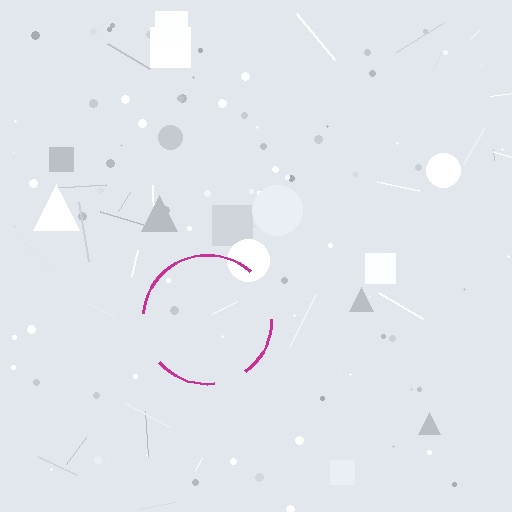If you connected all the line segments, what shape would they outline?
They would outline a circle.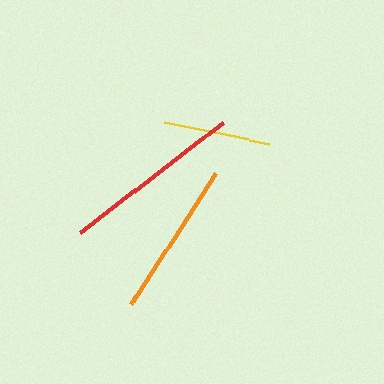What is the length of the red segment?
The red segment is approximately 181 pixels long.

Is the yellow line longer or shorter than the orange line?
The orange line is longer than the yellow line.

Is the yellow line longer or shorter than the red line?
The red line is longer than the yellow line.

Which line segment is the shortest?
The yellow line is the shortest at approximately 109 pixels.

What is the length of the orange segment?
The orange segment is approximately 157 pixels long.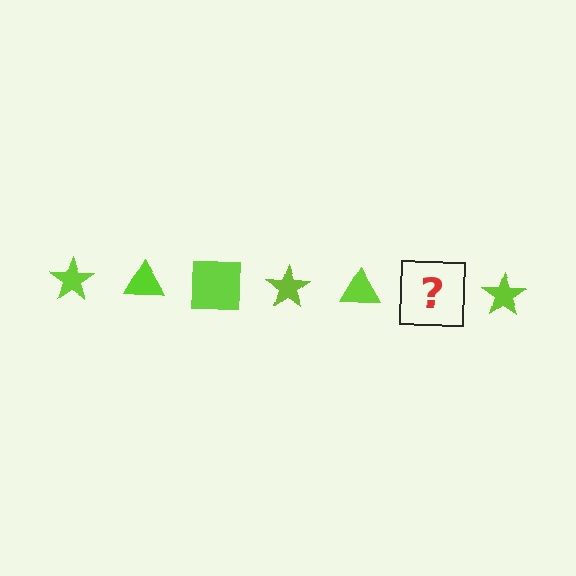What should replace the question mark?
The question mark should be replaced with a lime square.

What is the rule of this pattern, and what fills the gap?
The rule is that the pattern cycles through star, triangle, square shapes in lime. The gap should be filled with a lime square.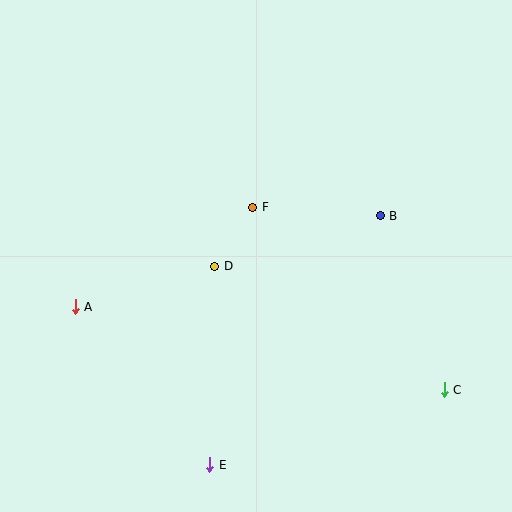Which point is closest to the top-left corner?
Point A is closest to the top-left corner.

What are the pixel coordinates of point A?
Point A is at (75, 307).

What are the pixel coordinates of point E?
Point E is at (210, 465).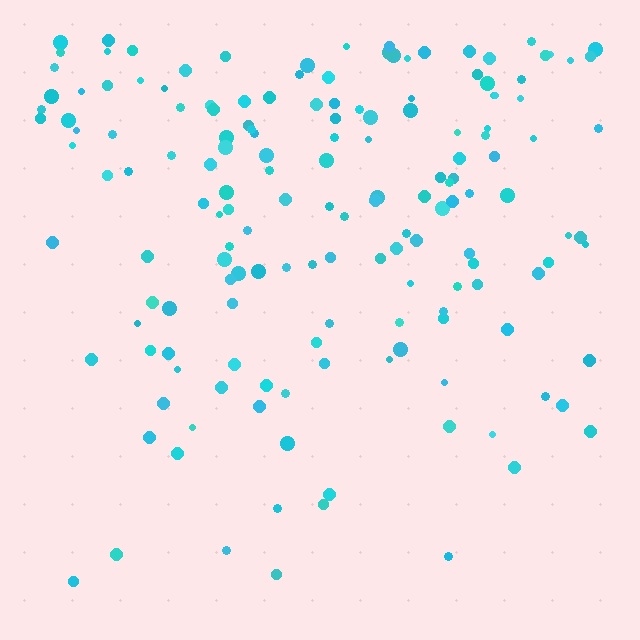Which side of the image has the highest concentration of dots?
The top.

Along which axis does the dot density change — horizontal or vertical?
Vertical.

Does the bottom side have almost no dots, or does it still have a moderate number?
Still a moderate number, just noticeably fewer than the top.